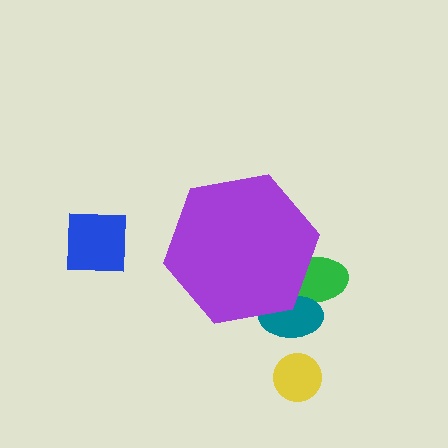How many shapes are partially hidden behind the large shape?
2 shapes are partially hidden.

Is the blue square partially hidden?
No, the blue square is fully visible.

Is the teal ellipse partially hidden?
Yes, the teal ellipse is partially hidden behind the purple hexagon.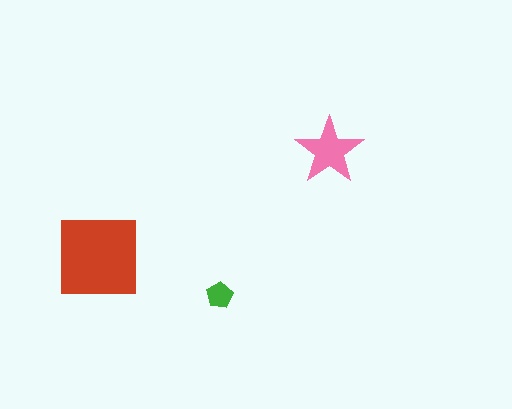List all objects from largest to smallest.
The red square, the pink star, the green pentagon.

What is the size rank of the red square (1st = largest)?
1st.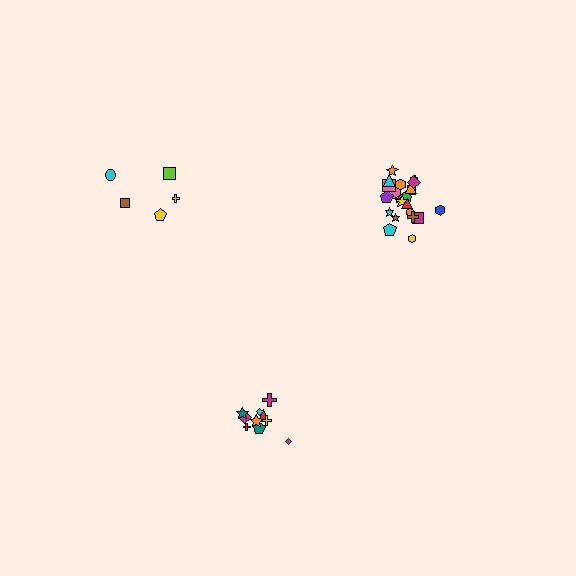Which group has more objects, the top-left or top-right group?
The top-right group.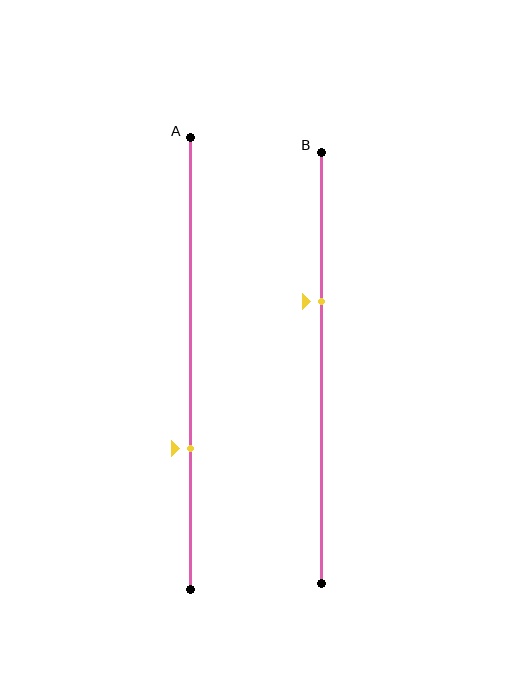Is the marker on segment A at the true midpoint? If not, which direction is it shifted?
No, the marker on segment A is shifted downward by about 19% of the segment length.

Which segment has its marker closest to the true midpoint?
Segment B has its marker closest to the true midpoint.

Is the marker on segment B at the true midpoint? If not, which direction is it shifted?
No, the marker on segment B is shifted upward by about 15% of the segment length.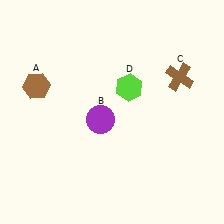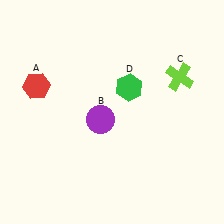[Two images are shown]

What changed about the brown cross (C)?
In Image 1, C is brown. In Image 2, it changed to lime.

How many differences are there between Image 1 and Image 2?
There are 3 differences between the two images.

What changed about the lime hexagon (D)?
In Image 1, D is lime. In Image 2, it changed to green.